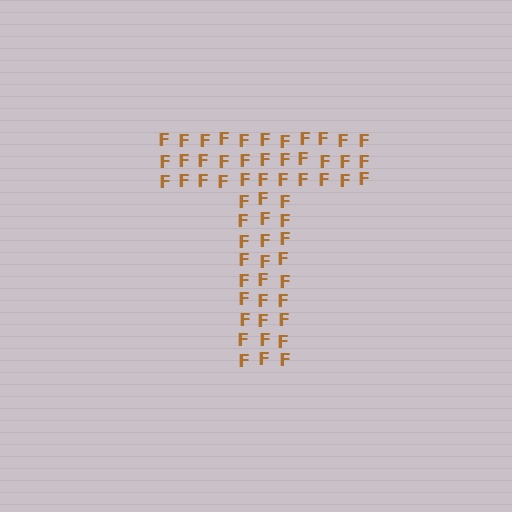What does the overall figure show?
The overall figure shows the letter T.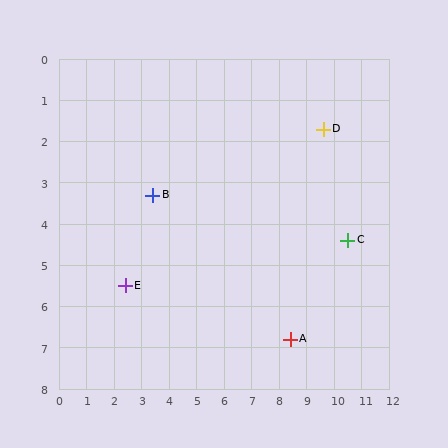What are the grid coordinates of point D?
Point D is at approximately (9.6, 1.7).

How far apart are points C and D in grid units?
Points C and D are about 2.8 grid units apart.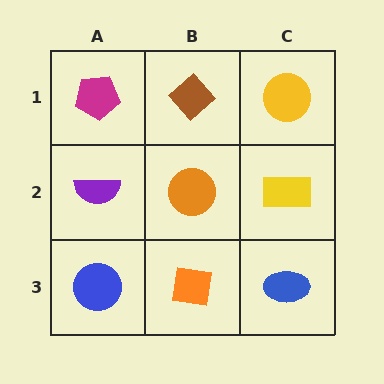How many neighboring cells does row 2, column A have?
3.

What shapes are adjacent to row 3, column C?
A yellow rectangle (row 2, column C), an orange square (row 3, column B).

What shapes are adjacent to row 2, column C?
A yellow circle (row 1, column C), a blue ellipse (row 3, column C), an orange circle (row 2, column B).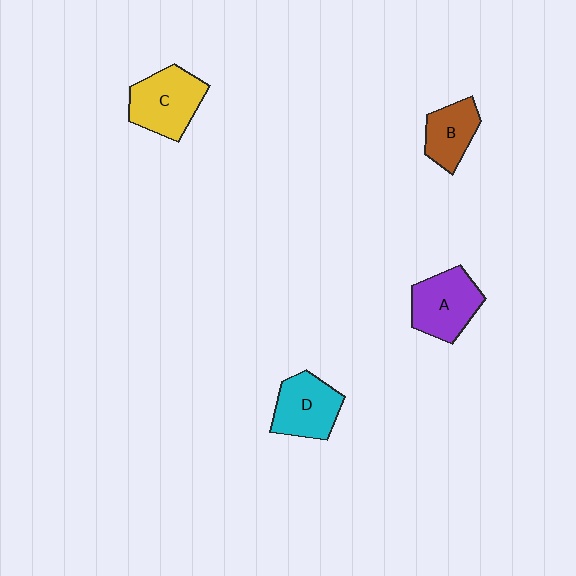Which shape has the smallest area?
Shape B (brown).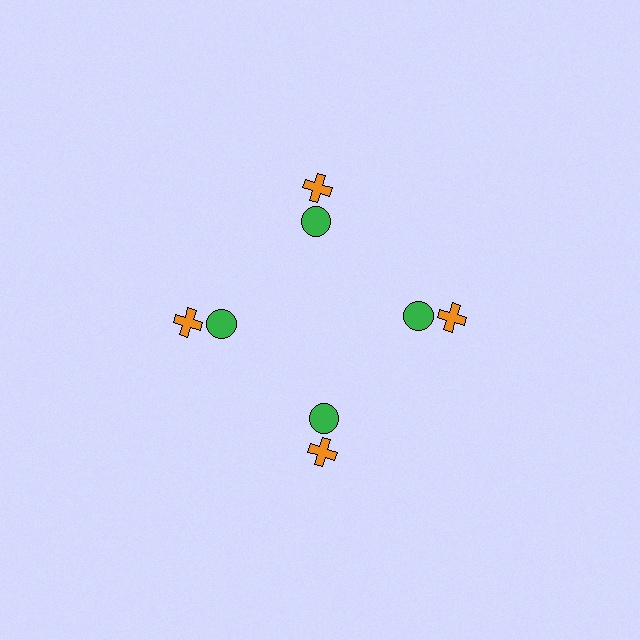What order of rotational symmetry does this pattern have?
This pattern has 4-fold rotational symmetry.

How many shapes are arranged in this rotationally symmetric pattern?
There are 8 shapes, arranged in 4 groups of 2.